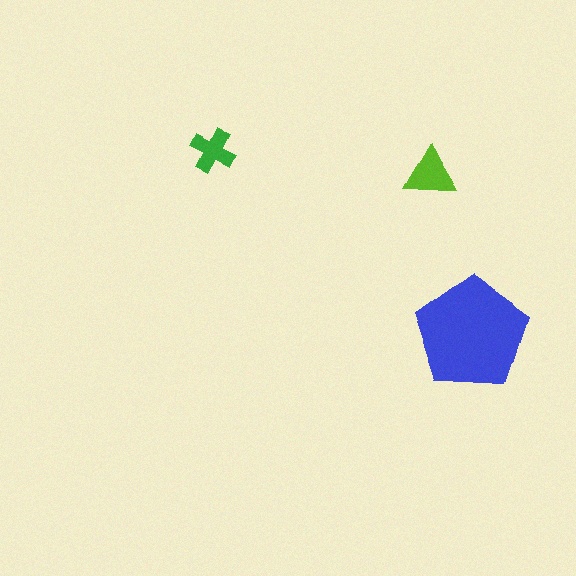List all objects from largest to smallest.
The blue pentagon, the lime triangle, the green cross.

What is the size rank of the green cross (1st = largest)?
3rd.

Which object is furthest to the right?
The blue pentagon is rightmost.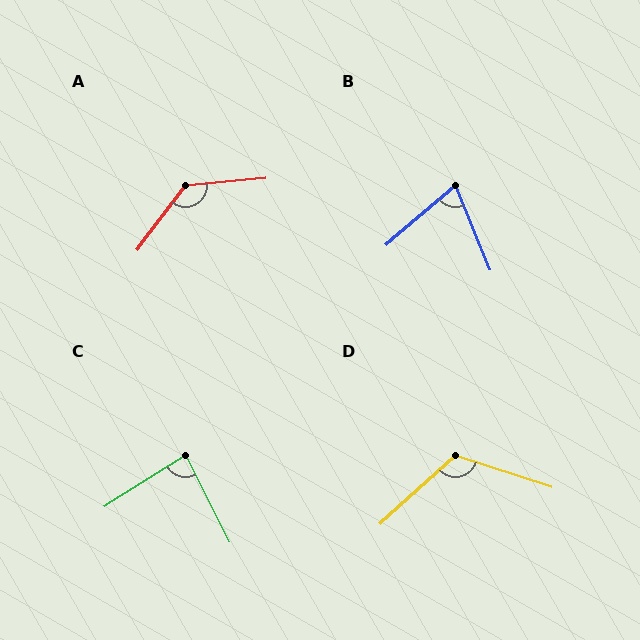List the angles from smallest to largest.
B (72°), C (84°), D (120°), A (132°).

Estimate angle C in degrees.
Approximately 84 degrees.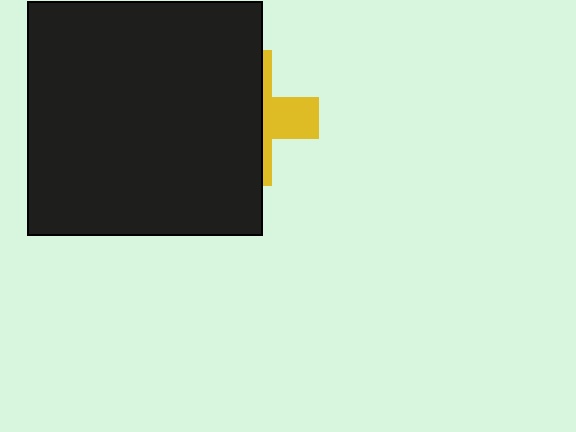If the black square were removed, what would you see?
You would see the complete yellow cross.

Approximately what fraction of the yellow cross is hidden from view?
Roughly 67% of the yellow cross is hidden behind the black square.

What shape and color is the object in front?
The object in front is a black square.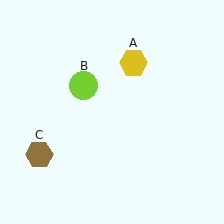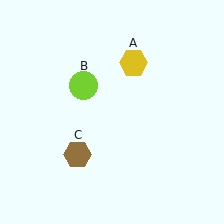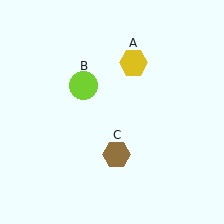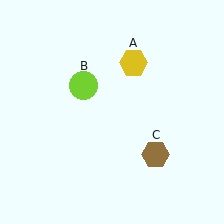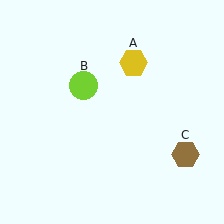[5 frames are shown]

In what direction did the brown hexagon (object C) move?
The brown hexagon (object C) moved right.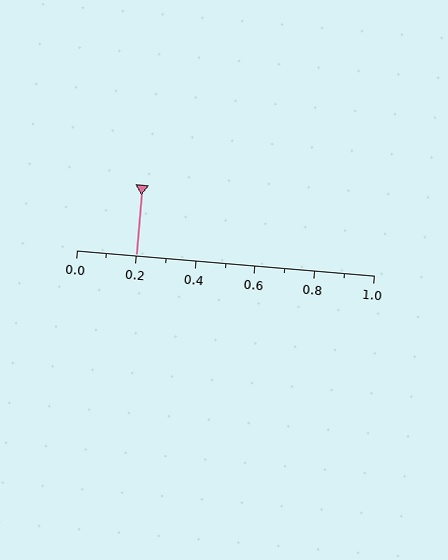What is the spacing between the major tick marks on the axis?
The major ticks are spaced 0.2 apart.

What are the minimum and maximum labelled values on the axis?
The axis runs from 0.0 to 1.0.